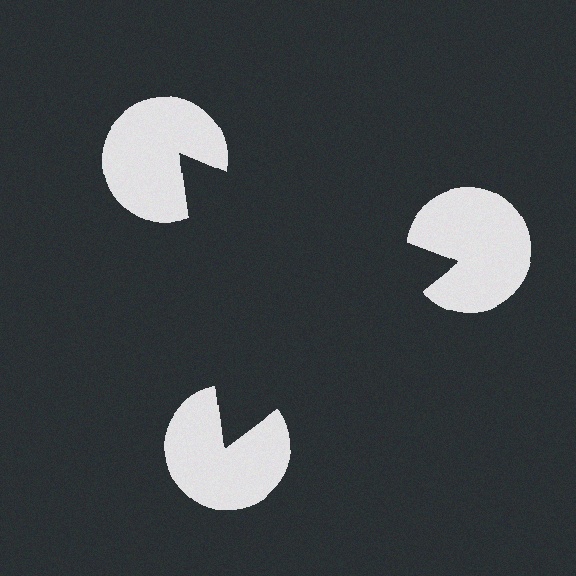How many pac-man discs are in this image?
There are 3 — one at each vertex of the illusory triangle.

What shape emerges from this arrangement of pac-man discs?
An illusory triangle — its edges are inferred from the aligned wedge cuts in the pac-man discs, not physically drawn.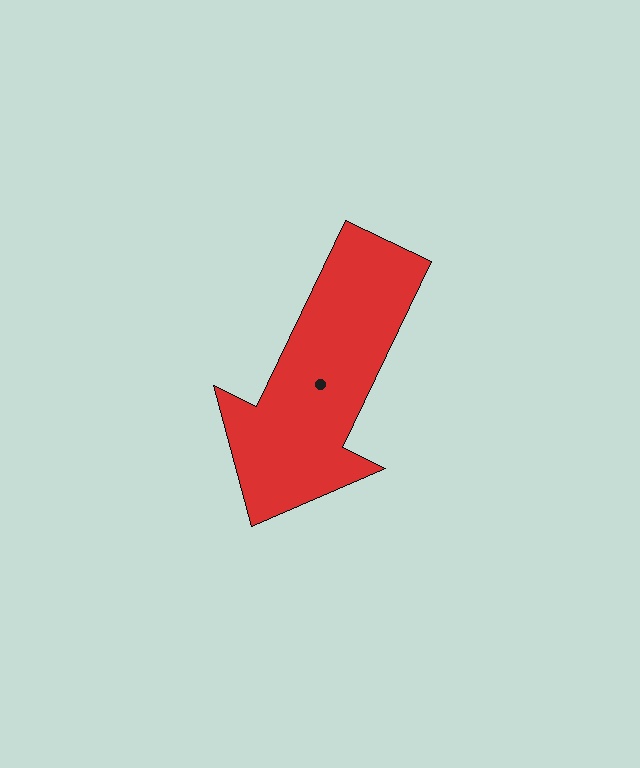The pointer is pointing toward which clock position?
Roughly 7 o'clock.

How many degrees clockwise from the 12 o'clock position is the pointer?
Approximately 206 degrees.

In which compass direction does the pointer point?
Southwest.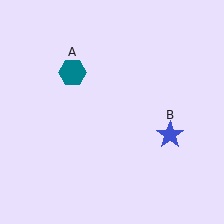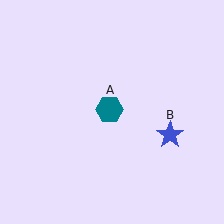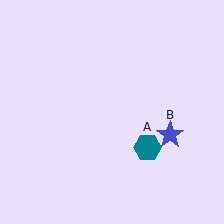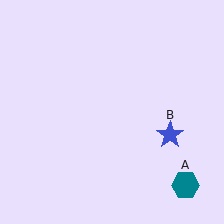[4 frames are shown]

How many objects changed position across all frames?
1 object changed position: teal hexagon (object A).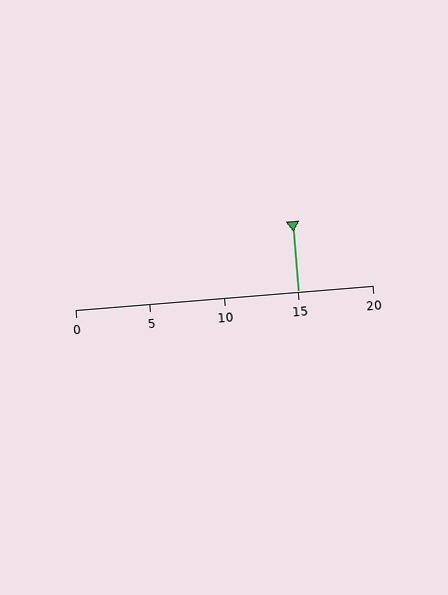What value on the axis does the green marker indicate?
The marker indicates approximately 15.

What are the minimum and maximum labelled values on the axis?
The axis runs from 0 to 20.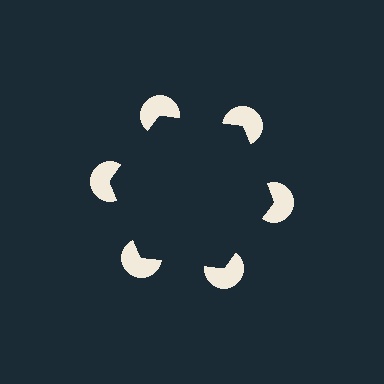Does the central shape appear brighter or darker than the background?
It typically appears slightly darker than the background, even though no actual brightness change is drawn.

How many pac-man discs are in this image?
There are 6 — one at each vertex of the illusory hexagon.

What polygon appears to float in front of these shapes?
An illusory hexagon — its edges are inferred from the aligned wedge cuts in the pac-man discs, not physically drawn.